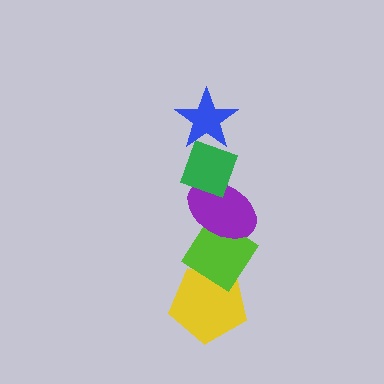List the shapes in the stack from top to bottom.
From top to bottom: the blue star, the green diamond, the purple ellipse, the lime diamond, the yellow pentagon.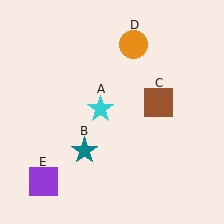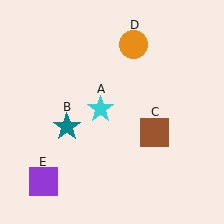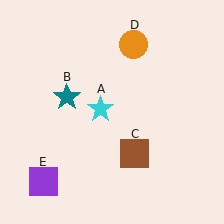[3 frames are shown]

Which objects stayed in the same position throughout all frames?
Cyan star (object A) and orange circle (object D) and purple square (object E) remained stationary.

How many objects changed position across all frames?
2 objects changed position: teal star (object B), brown square (object C).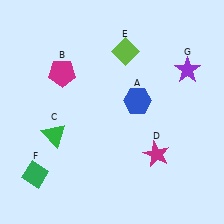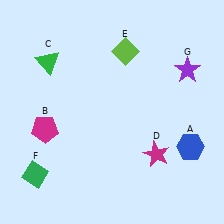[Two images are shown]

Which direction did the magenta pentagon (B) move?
The magenta pentagon (B) moved down.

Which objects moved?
The objects that moved are: the blue hexagon (A), the magenta pentagon (B), the green triangle (C).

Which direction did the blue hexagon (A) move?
The blue hexagon (A) moved right.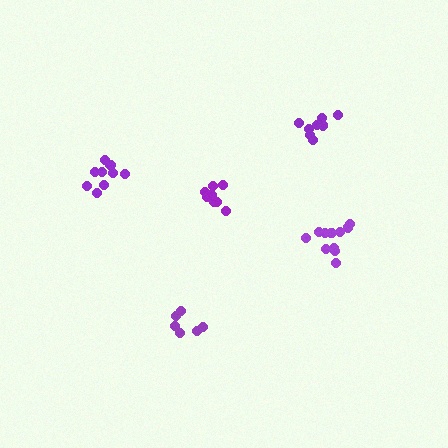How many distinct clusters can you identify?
There are 5 distinct clusters.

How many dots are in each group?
Group 1: 6 dots, Group 2: 10 dots, Group 3: 9 dots, Group 4: 11 dots, Group 5: 10 dots (46 total).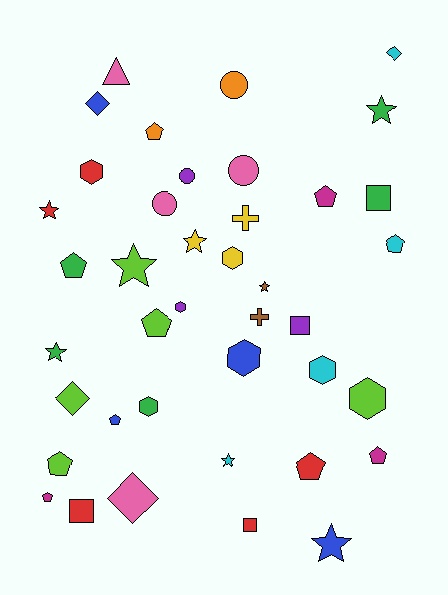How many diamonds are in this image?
There are 4 diamonds.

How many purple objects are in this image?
There are 3 purple objects.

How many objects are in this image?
There are 40 objects.